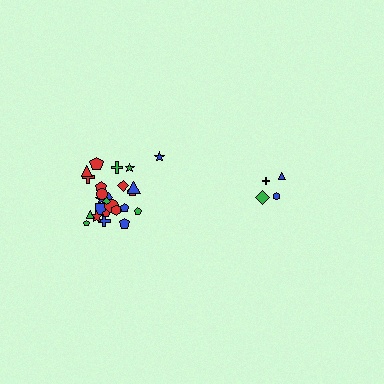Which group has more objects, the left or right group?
The left group.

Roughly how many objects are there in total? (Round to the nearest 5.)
Roughly 30 objects in total.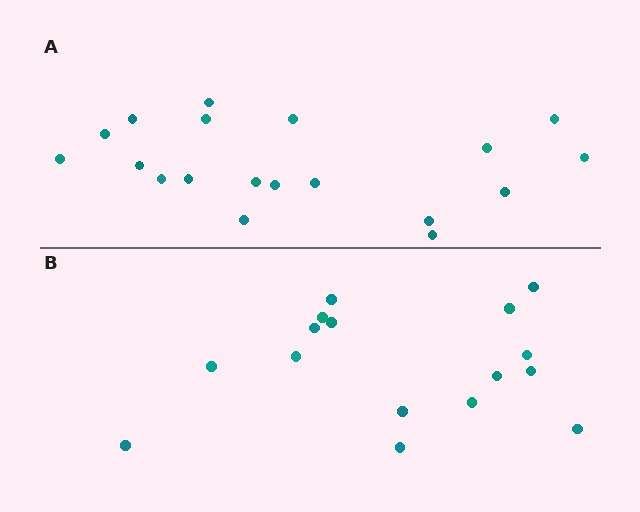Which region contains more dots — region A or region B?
Region A (the top region) has more dots.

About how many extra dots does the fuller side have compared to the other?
Region A has just a few more — roughly 2 or 3 more dots than region B.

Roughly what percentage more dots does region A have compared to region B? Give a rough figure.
About 20% more.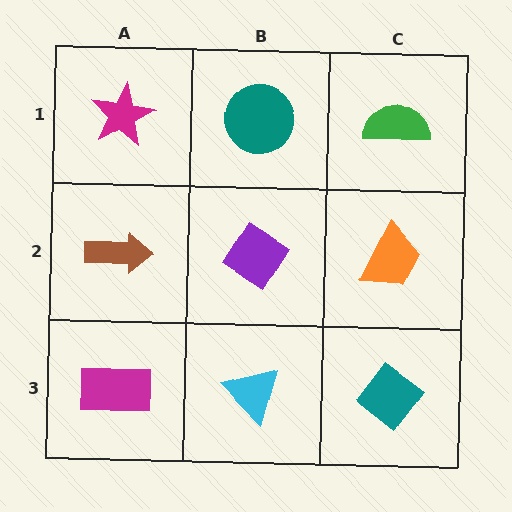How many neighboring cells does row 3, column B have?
3.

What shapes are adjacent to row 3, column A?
A brown arrow (row 2, column A), a cyan triangle (row 3, column B).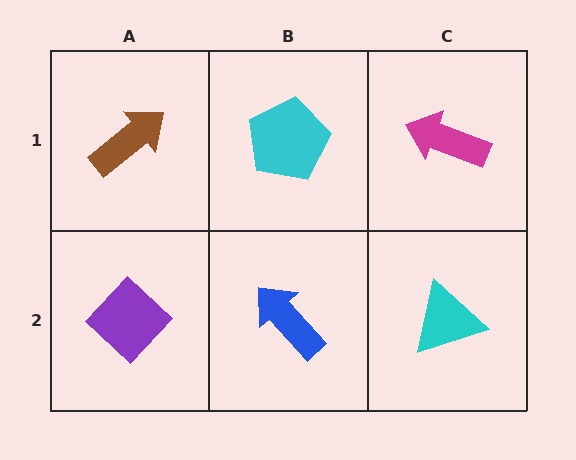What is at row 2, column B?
A blue arrow.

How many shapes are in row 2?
3 shapes.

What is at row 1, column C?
A magenta arrow.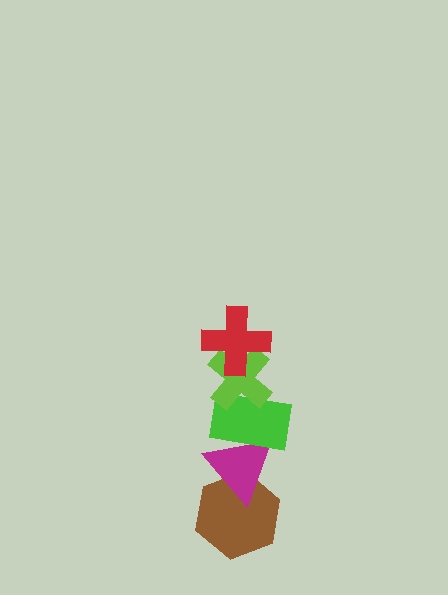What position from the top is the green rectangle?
The green rectangle is 3rd from the top.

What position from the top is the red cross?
The red cross is 1st from the top.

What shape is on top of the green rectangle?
The lime cross is on top of the green rectangle.